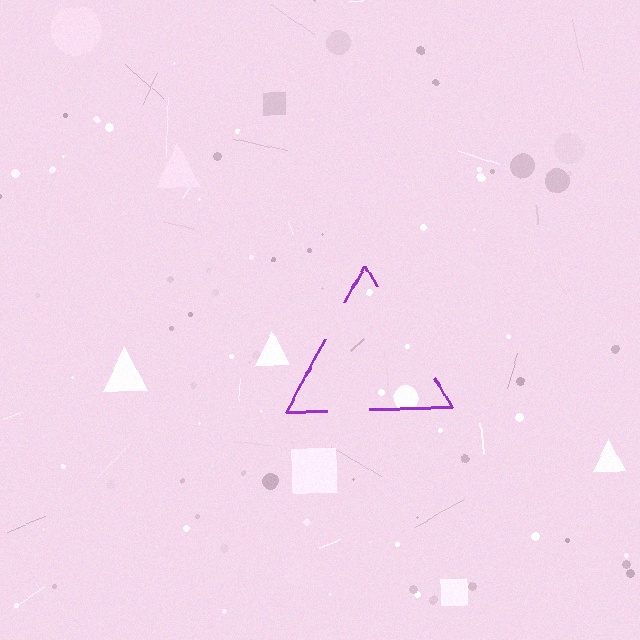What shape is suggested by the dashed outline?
The dashed outline suggests a triangle.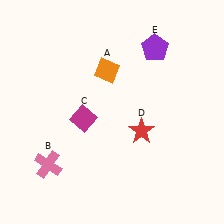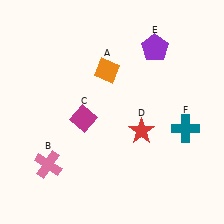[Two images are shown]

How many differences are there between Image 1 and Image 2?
There is 1 difference between the two images.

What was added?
A teal cross (F) was added in Image 2.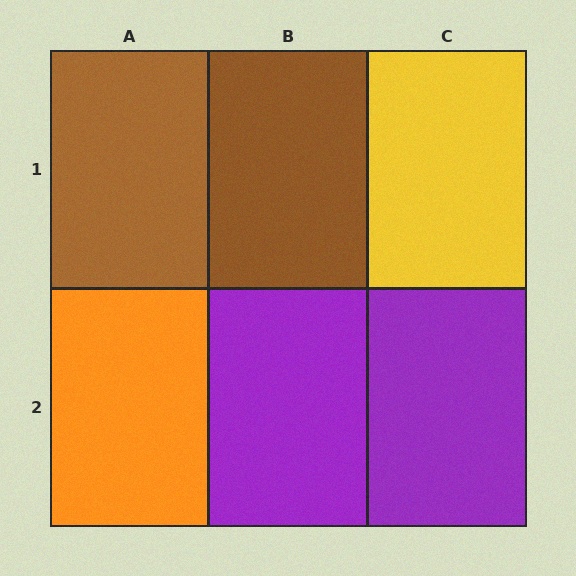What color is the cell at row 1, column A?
Brown.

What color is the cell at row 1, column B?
Brown.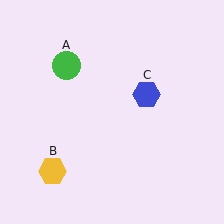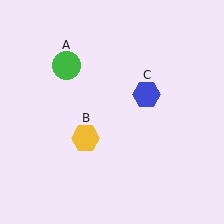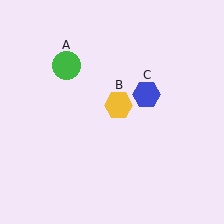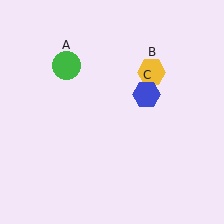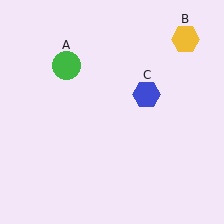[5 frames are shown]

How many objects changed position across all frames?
1 object changed position: yellow hexagon (object B).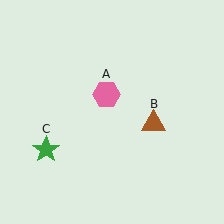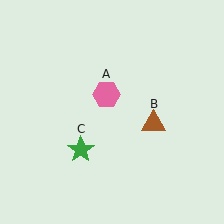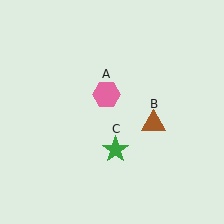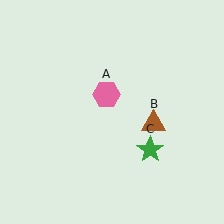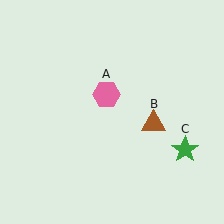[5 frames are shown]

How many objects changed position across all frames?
1 object changed position: green star (object C).